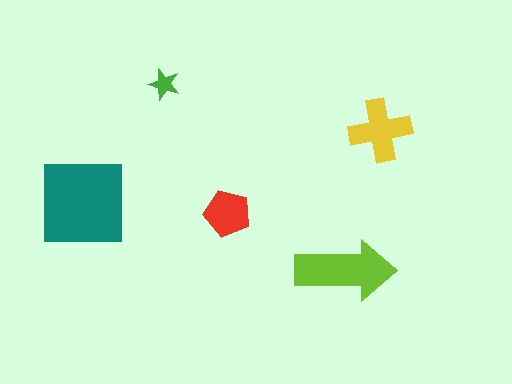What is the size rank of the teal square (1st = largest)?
1st.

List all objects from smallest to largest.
The green star, the red pentagon, the yellow cross, the lime arrow, the teal square.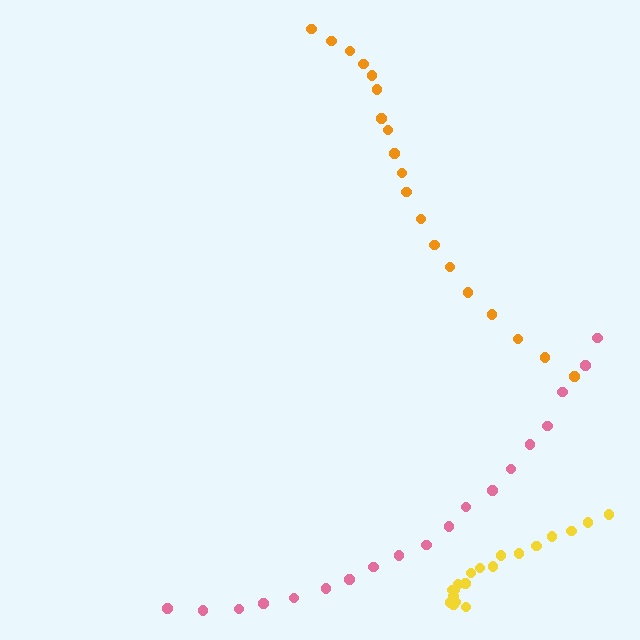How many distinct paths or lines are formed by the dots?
There are 3 distinct paths.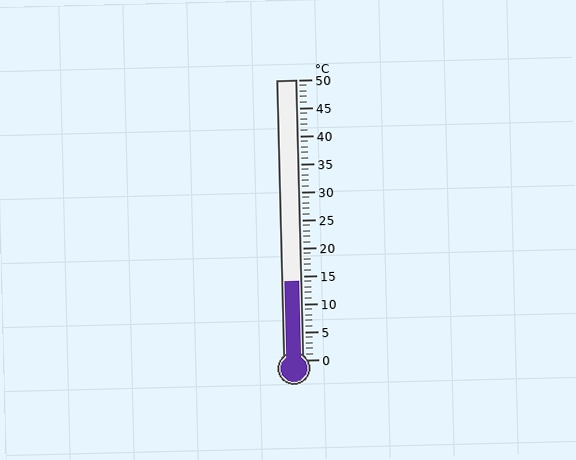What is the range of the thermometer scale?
The thermometer scale ranges from 0°C to 50°C.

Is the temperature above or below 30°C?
The temperature is below 30°C.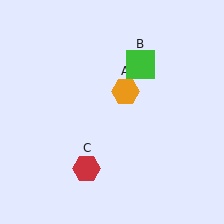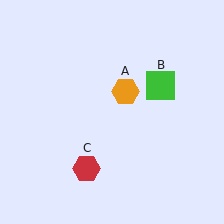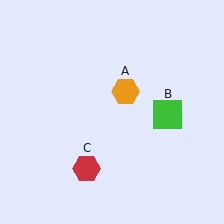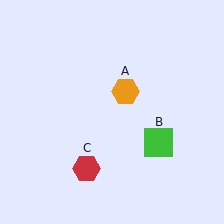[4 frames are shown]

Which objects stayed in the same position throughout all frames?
Orange hexagon (object A) and red hexagon (object C) remained stationary.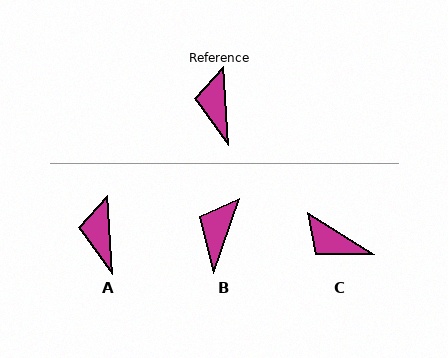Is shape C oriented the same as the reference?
No, it is off by about 54 degrees.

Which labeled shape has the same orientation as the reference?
A.